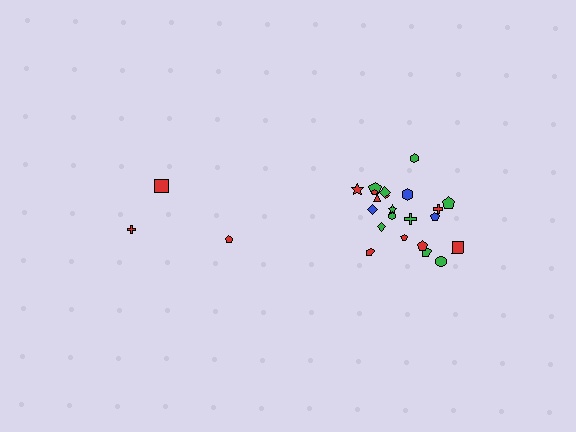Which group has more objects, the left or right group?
The right group.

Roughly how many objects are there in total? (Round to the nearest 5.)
Roughly 25 objects in total.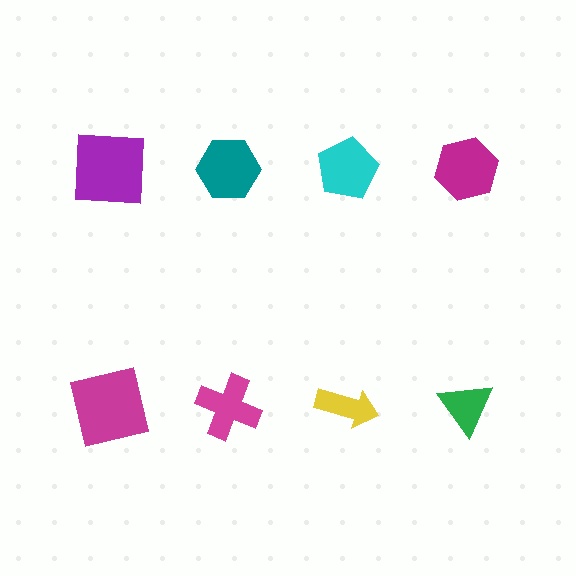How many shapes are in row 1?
4 shapes.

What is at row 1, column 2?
A teal hexagon.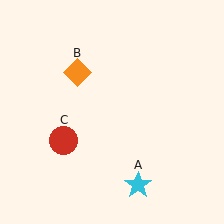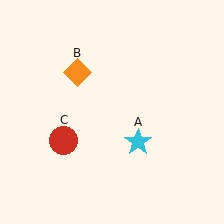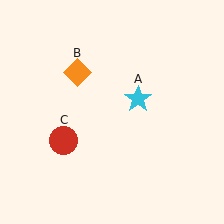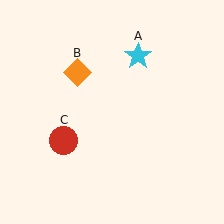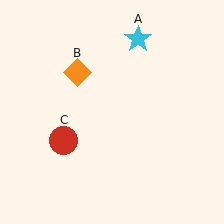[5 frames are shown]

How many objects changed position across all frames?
1 object changed position: cyan star (object A).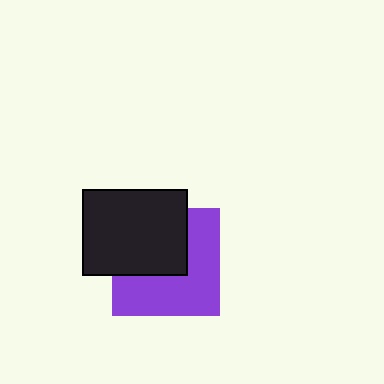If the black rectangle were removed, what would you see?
You would see the complete purple square.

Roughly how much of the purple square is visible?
About half of it is visible (roughly 56%).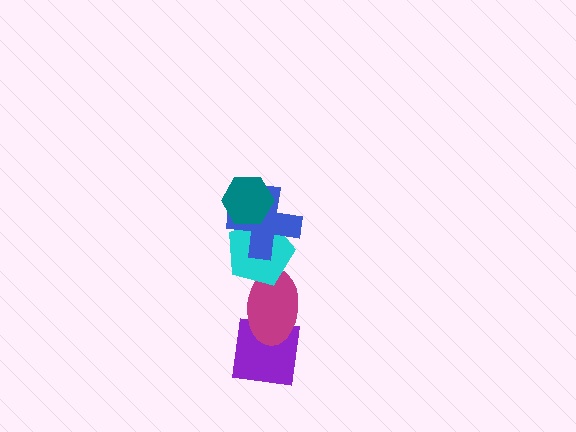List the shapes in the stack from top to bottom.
From top to bottom: the teal hexagon, the blue cross, the cyan pentagon, the magenta ellipse, the purple square.